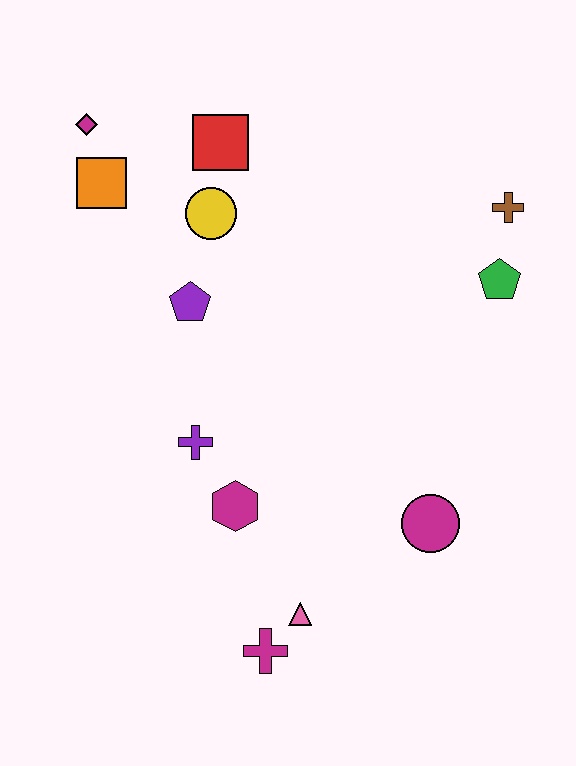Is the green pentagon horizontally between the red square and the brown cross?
Yes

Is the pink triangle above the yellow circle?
No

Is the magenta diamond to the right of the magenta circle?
No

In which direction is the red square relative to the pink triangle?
The red square is above the pink triangle.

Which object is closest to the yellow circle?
The red square is closest to the yellow circle.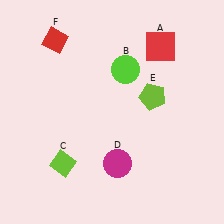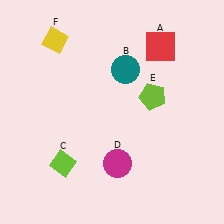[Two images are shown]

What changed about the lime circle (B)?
In Image 1, B is lime. In Image 2, it changed to teal.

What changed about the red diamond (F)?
In Image 1, F is red. In Image 2, it changed to yellow.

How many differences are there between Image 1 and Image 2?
There are 2 differences between the two images.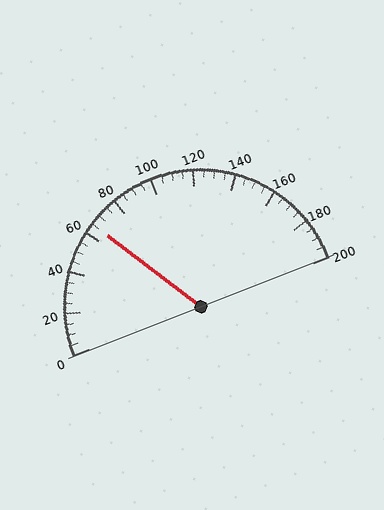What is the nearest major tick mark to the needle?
The nearest major tick mark is 60.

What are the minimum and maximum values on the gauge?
The gauge ranges from 0 to 200.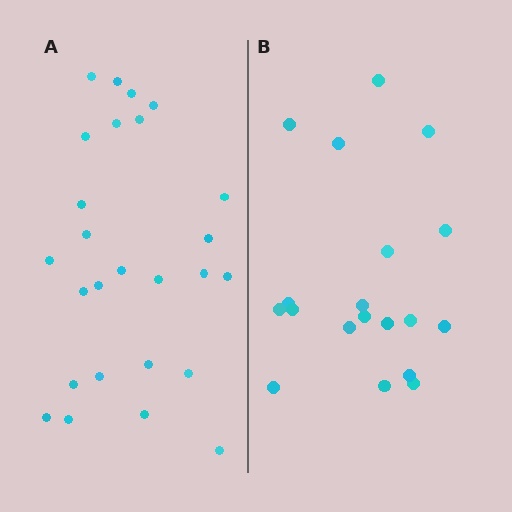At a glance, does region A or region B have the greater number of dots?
Region A (the left region) has more dots.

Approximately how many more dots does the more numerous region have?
Region A has roughly 8 or so more dots than region B.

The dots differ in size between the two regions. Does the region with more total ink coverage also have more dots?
No. Region B has more total ink coverage because its dots are larger, but region A actually contains more individual dots. Total area can be misleading — the number of items is what matters here.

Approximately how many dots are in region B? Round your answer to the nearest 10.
About 20 dots. (The exact count is 19, which rounds to 20.)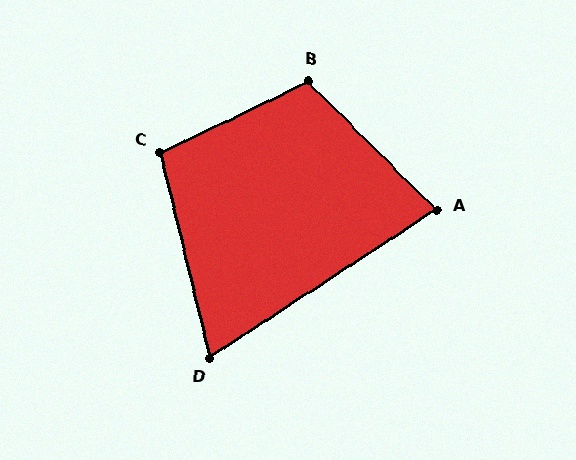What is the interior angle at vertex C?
Approximately 102 degrees (obtuse).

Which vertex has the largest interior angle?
B, at approximately 110 degrees.